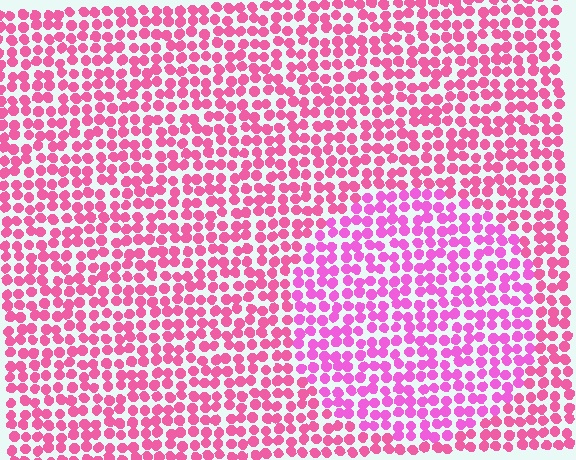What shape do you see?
I see a circle.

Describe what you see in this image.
The image is filled with small pink elements in a uniform arrangement. A circle-shaped region is visible where the elements are tinted to a slightly different hue, forming a subtle color boundary.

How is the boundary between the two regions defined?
The boundary is defined purely by a slight shift in hue (about 23 degrees). Spacing, size, and orientation are identical on both sides.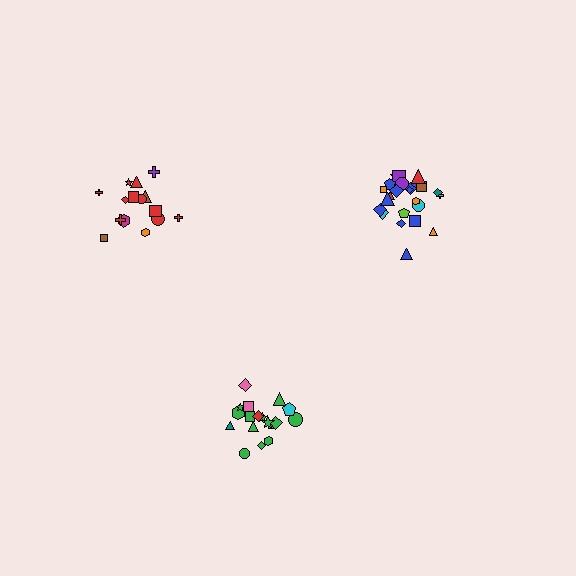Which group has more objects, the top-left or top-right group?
The top-right group.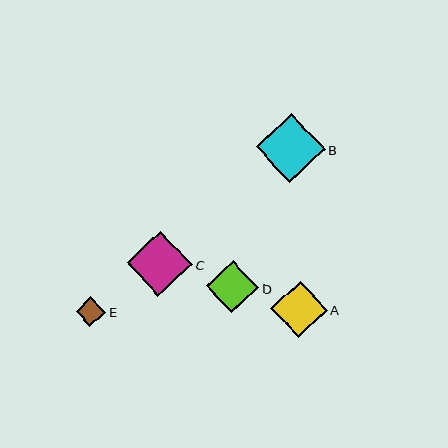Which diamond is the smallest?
Diamond E is the smallest with a size of approximately 29 pixels.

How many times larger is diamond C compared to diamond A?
Diamond C is approximately 1.2 times the size of diamond A.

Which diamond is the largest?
Diamond B is the largest with a size of approximately 69 pixels.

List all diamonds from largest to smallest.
From largest to smallest: B, C, A, D, E.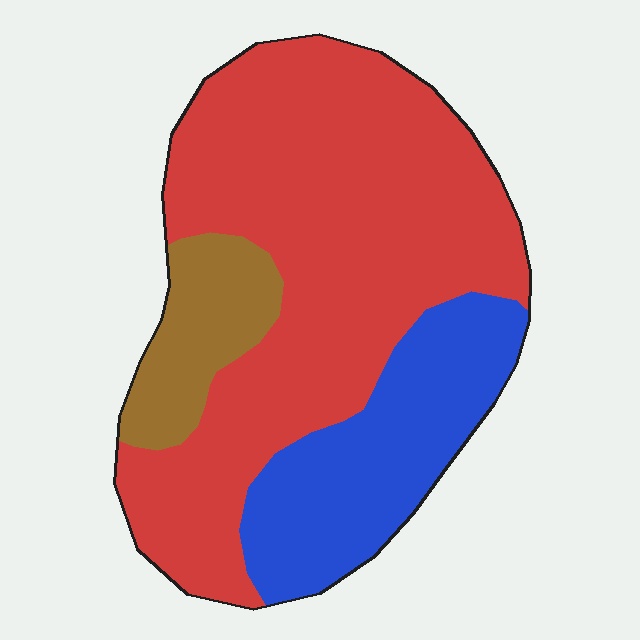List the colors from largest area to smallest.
From largest to smallest: red, blue, brown.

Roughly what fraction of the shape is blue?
Blue covers 24% of the shape.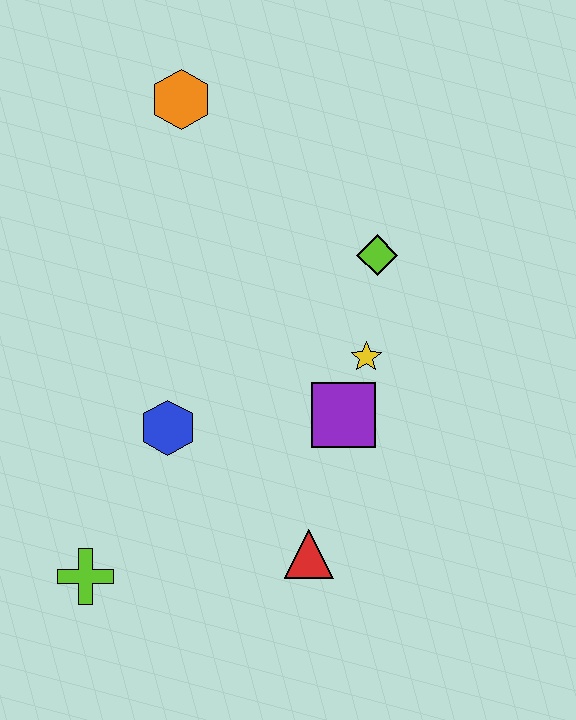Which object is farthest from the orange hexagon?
The lime cross is farthest from the orange hexagon.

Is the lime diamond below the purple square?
No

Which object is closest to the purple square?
The yellow star is closest to the purple square.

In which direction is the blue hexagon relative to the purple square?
The blue hexagon is to the left of the purple square.